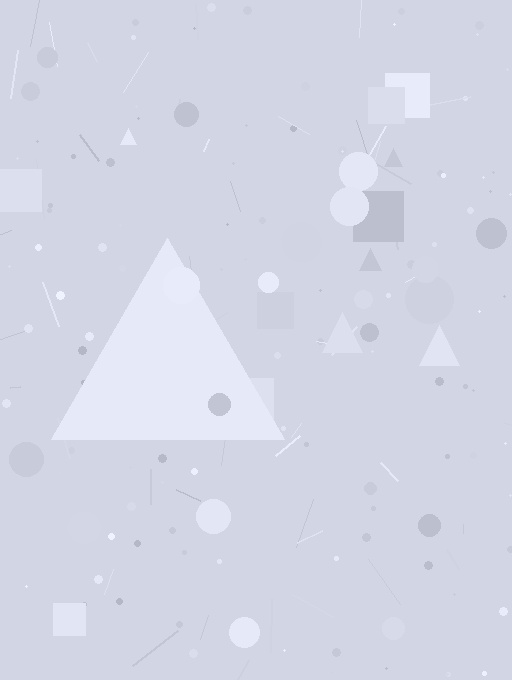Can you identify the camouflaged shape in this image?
The camouflaged shape is a triangle.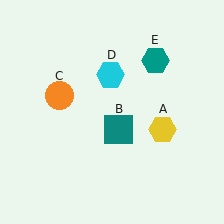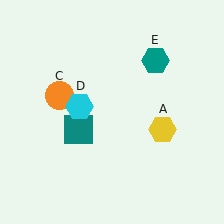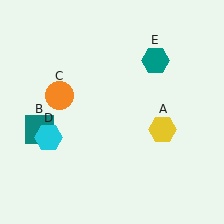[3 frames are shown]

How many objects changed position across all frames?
2 objects changed position: teal square (object B), cyan hexagon (object D).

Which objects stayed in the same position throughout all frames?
Yellow hexagon (object A) and orange circle (object C) and teal hexagon (object E) remained stationary.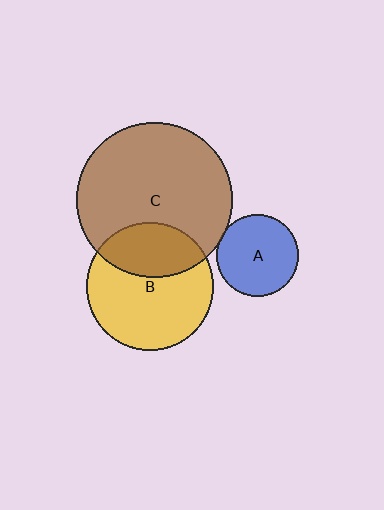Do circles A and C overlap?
Yes.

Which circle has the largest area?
Circle C (brown).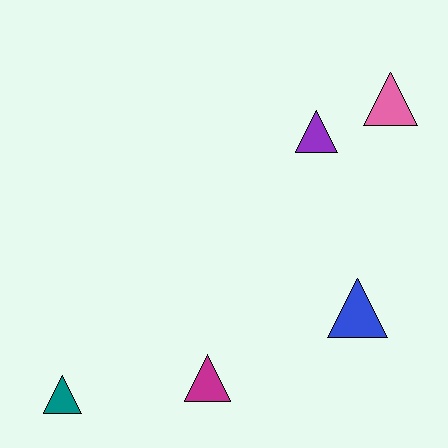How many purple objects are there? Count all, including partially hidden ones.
There is 1 purple object.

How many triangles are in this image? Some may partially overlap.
There are 5 triangles.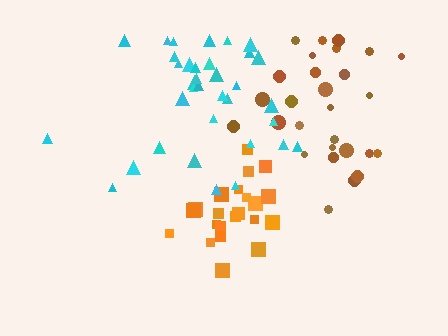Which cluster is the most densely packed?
Orange.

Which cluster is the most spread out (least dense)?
Brown.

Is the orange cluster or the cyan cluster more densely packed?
Orange.